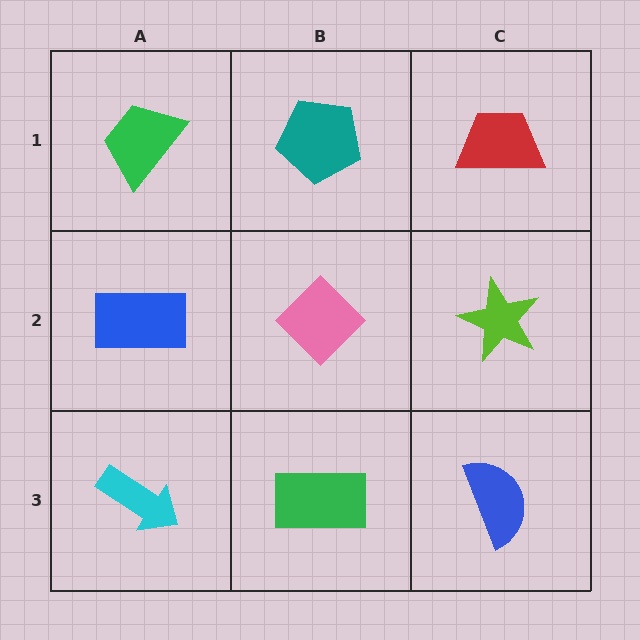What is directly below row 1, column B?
A pink diamond.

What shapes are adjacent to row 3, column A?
A blue rectangle (row 2, column A), a green rectangle (row 3, column B).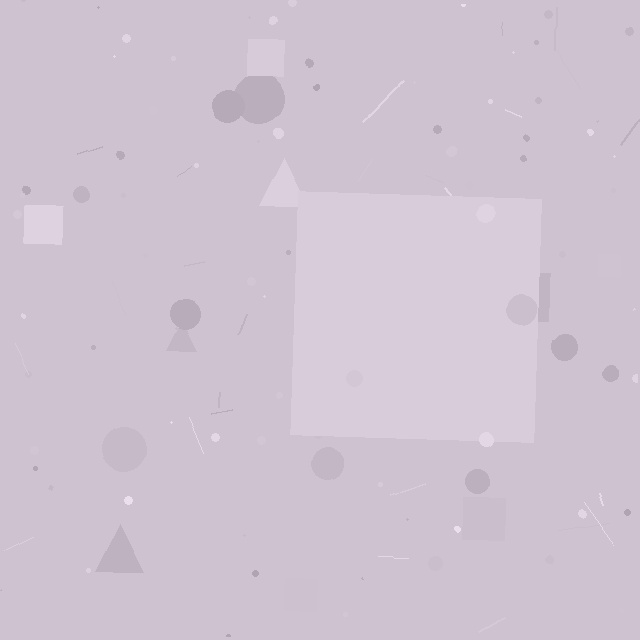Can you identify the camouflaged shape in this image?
The camouflaged shape is a square.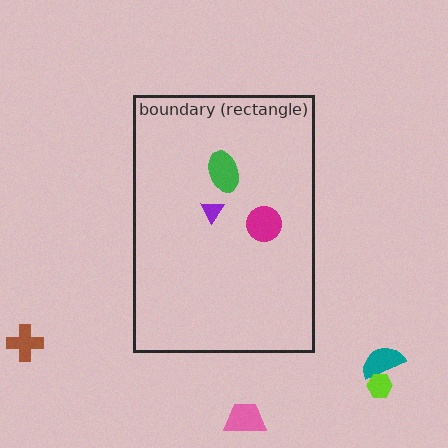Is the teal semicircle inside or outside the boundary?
Outside.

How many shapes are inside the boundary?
3 inside, 4 outside.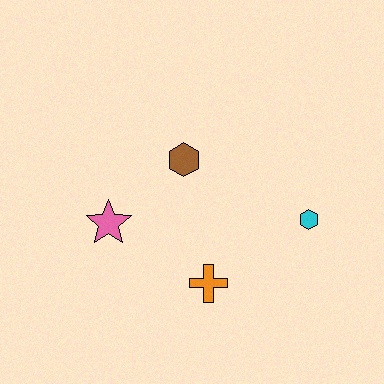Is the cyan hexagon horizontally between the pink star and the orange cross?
No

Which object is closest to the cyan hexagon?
The orange cross is closest to the cyan hexagon.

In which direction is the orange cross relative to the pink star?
The orange cross is to the right of the pink star.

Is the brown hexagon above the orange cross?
Yes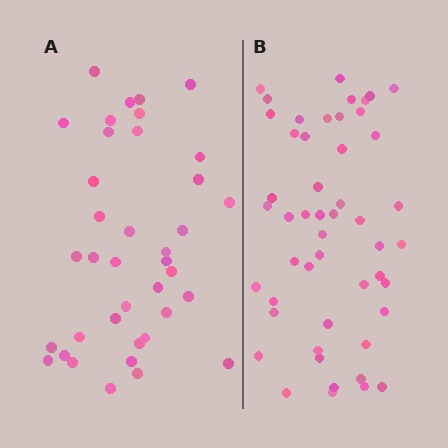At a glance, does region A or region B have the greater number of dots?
Region B (the right region) has more dots.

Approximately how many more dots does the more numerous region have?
Region B has roughly 12 or so more dots than region A.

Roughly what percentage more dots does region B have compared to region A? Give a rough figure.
About 30% more.